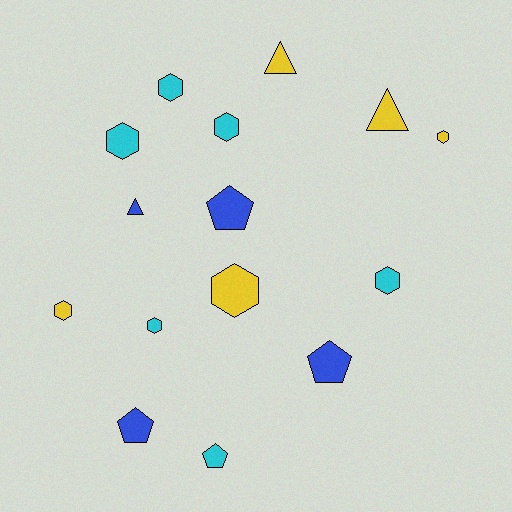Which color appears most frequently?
Cyan, with 6 objects.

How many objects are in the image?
There are 15 objects.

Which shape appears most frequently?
Hexagon, with 8 objects.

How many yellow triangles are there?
There are 2 yellow triangles.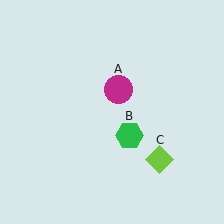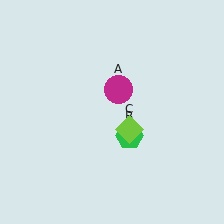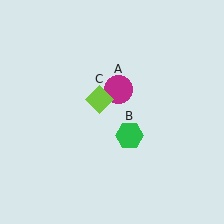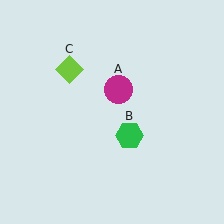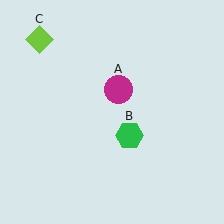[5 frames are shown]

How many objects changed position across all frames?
1 object changed position: lime diamond (object C).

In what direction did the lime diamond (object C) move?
The lime diamond (object C) moved up and to the left.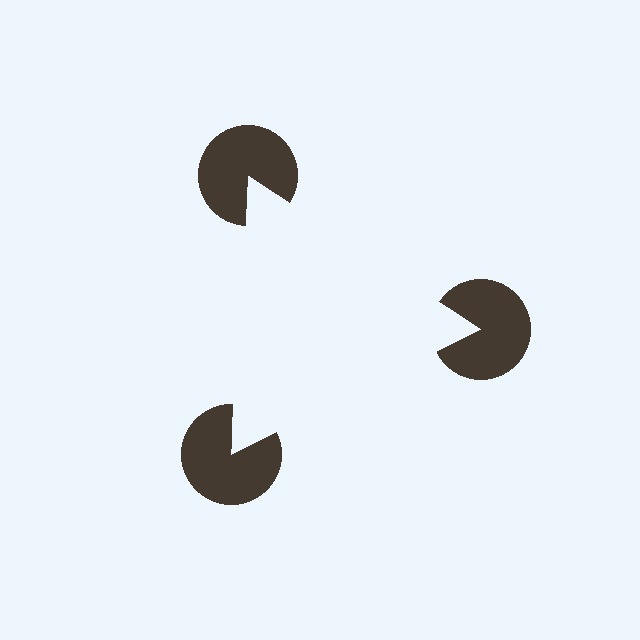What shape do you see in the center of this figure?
An illusory triangle — its edges are inferred from the aligned wedge cuts in the pac-man discs, not physically drawn.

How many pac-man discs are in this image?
There are 3 — one at each vertex of the illusory triangle.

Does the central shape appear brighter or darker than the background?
It typically appears slightly brighter than the background, even though no actual brightness change is drawn.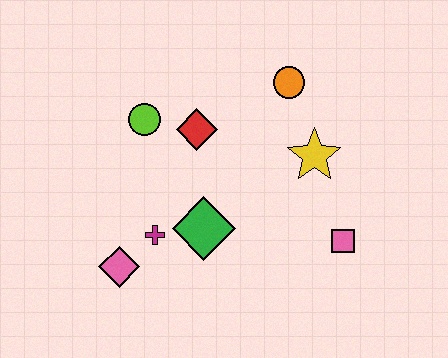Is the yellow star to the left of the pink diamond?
No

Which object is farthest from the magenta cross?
The orange circle is farthest from the magenta cross.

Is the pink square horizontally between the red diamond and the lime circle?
No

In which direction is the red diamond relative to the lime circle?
The red diamond is to the right of the lime circle.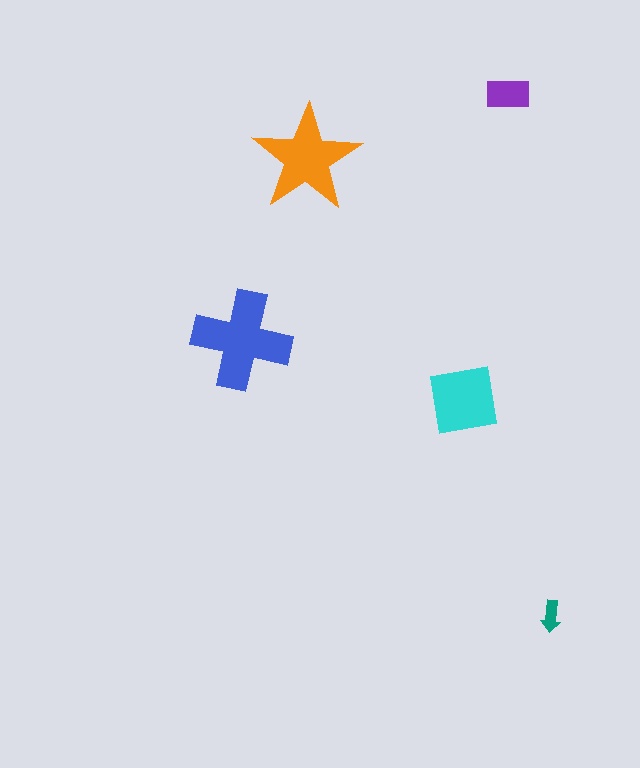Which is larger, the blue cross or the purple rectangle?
The blue cross.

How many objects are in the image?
There are 5 objects in the image.